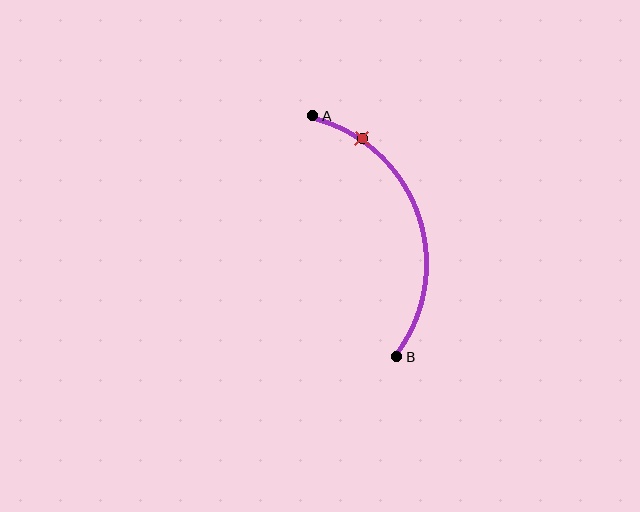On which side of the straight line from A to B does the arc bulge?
The arc bulges to the right of the straight line connecting A and B.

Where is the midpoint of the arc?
The arc midpoint is the point on the curve farthest from the straight line joining A and B. It sits to the right of that line.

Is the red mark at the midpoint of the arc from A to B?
No. The red mark lies on the arc but is closer to endpoint A. The arc midpoint would be at the point on the curve equidistant along the arc from both A and B.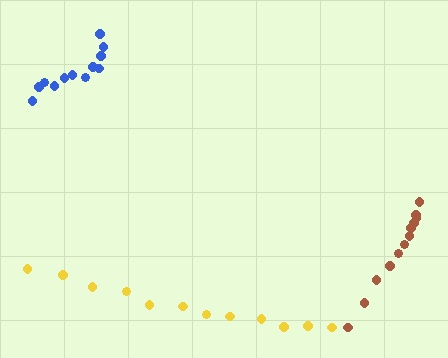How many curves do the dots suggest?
There are 3 distinct paths.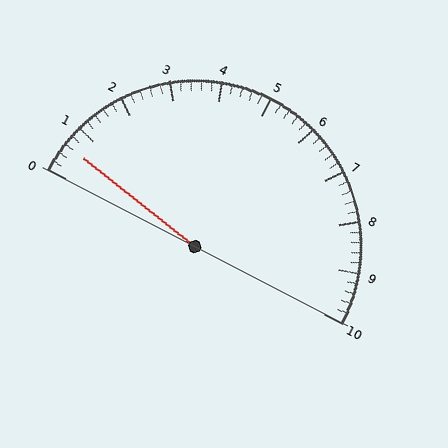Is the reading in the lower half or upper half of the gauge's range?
The reading is in the lower half of the range (0 to 10).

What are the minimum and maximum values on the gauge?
The gauge ranges from 0 to 10.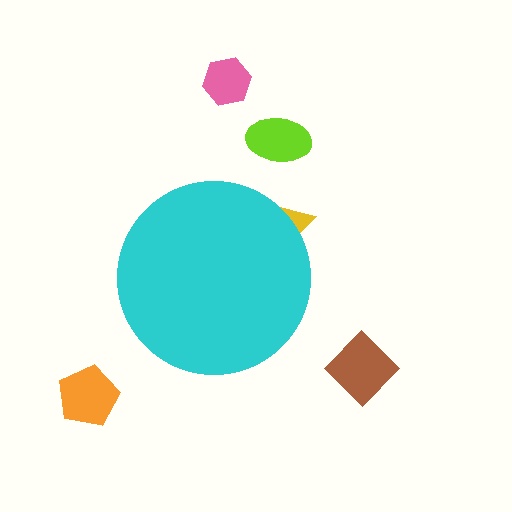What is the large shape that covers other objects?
A cyan circle.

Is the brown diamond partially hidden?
No, the brown diamond is fully visible.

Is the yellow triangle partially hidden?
Yes, the yellow triangle is partially hidden behind the cyan circle.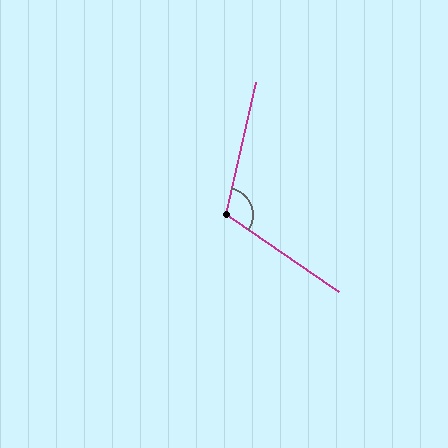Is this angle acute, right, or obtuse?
It is obtuse.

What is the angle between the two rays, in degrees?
Approximately 111 degrees.